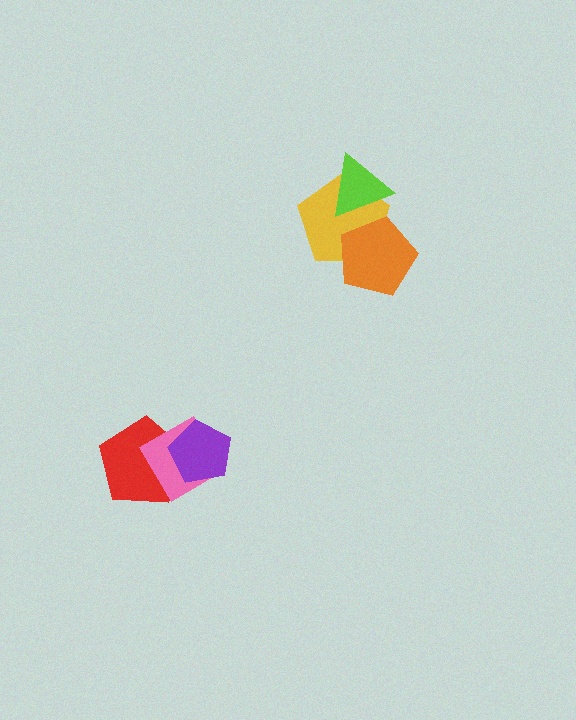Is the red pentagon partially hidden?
Yes, it is partially covered by another shape.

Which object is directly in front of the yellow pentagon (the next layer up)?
The orange pentagon is directly in front of the yellow pentagon.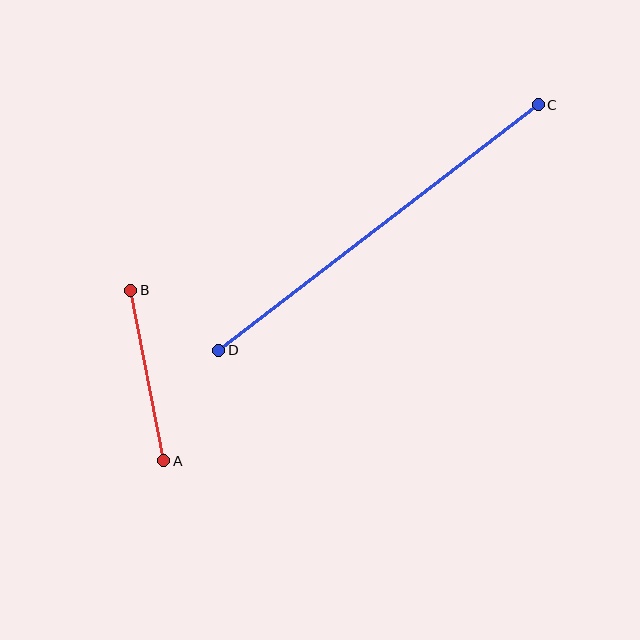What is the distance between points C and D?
The distance is approximately 403 pixels.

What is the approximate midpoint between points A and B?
The midpoint is at approximately (147, 376) pixels.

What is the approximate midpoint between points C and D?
The midpoint is at approximately (379, 227) pixels.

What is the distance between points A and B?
The distance is approximately 173 pixels.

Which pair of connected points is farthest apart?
Points C and D are farthest apart.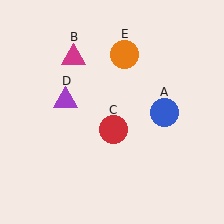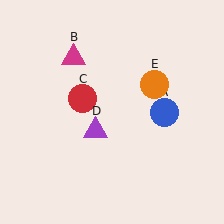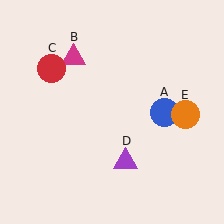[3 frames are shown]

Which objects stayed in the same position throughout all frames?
Blue circle (object A) and magenta triangle (object B) remained stationary.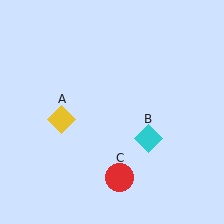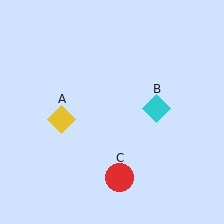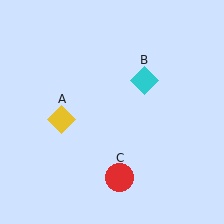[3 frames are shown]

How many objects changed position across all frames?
1 object changed position: cyan diamond (object B).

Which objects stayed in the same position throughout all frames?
Yellow diamond (object A) and red circle (object C) remained stationary.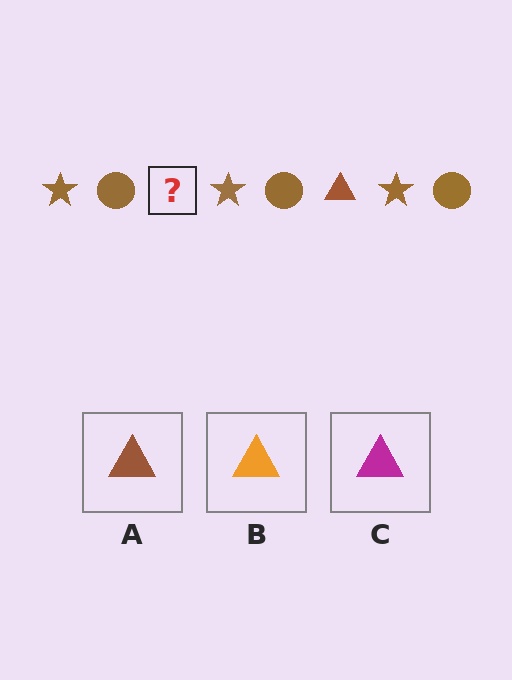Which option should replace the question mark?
Option A.